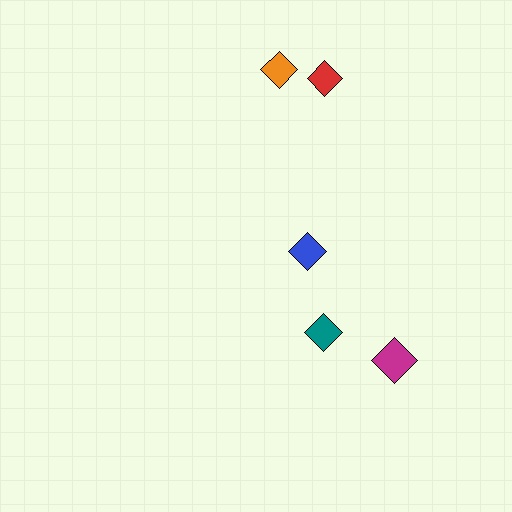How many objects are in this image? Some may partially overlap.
There are 5 objects.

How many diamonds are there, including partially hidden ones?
There are 5 diamonds.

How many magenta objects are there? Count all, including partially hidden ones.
There is 1 magenta object.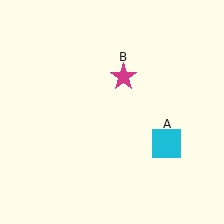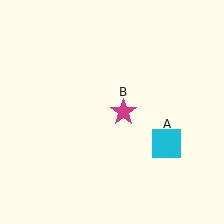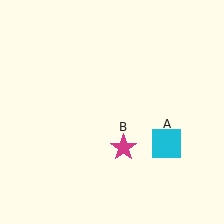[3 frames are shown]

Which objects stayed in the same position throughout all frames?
Cyan square (object A) remained stationary.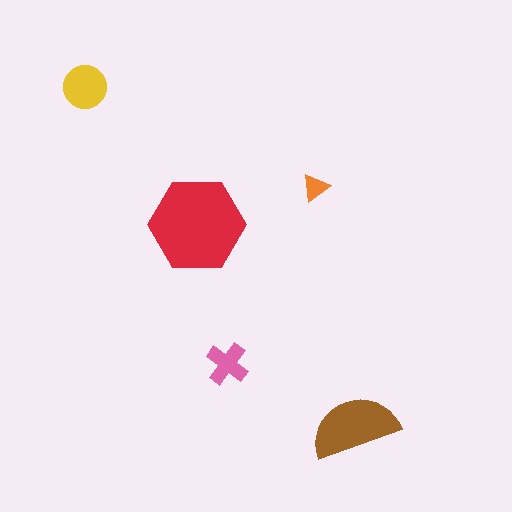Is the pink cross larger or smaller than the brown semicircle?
Smaller.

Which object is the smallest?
The orange triangle.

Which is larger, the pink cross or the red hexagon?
The red hexagon.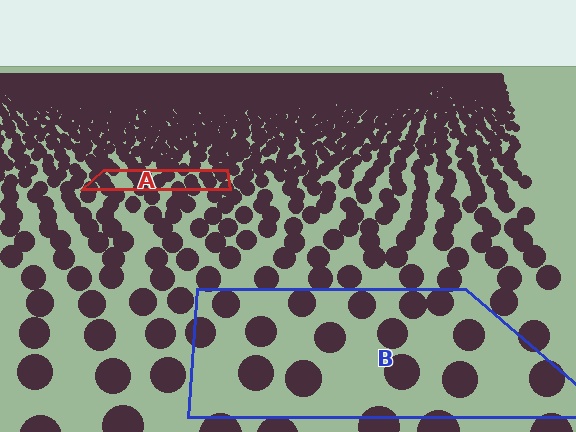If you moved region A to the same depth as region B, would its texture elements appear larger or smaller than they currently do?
They would appear larger. At a closer depth, the same texture elements are projected at a bigger on-screen size.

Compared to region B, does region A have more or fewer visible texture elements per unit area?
Region A has more texture elements per unit area — they are packed more densely because it is farther away.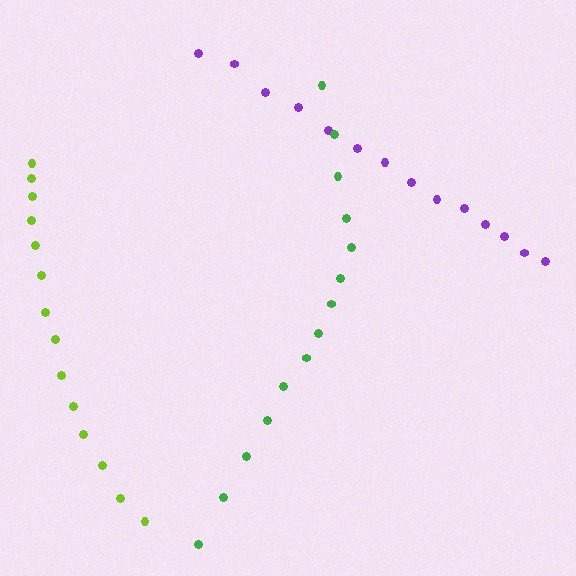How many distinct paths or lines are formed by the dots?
There are 3 distinct paths.